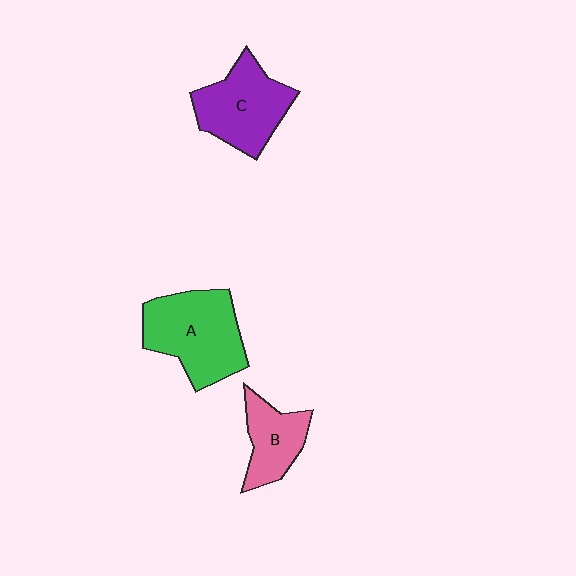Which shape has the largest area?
Shape A (green).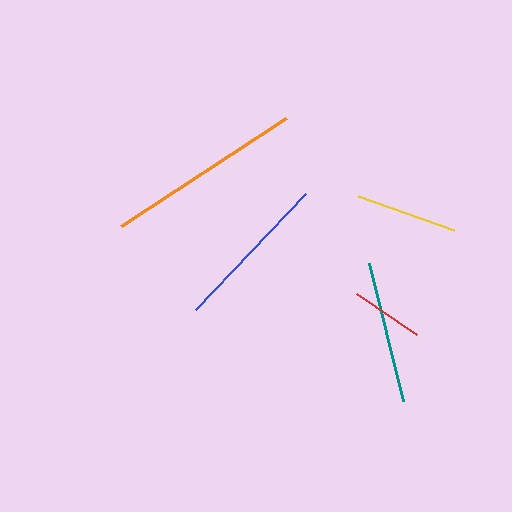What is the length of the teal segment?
The teal segment is approximately 142 pixels long.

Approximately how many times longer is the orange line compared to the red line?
The orange line is approximately 2.7 times the length of the red line.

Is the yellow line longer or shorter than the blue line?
The blue line is longer than the yellow line.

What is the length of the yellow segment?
The yellow segment is approximately 102 pixels long.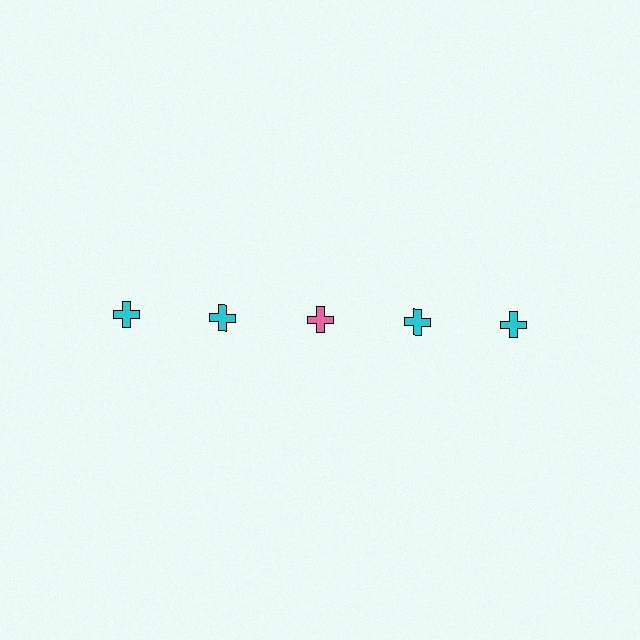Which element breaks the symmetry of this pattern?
The pink cross in the top row, center column breaks the symmetry. All other shapes are cyan crosses.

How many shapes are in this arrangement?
There are 5 shapes arranged in a grid pattern.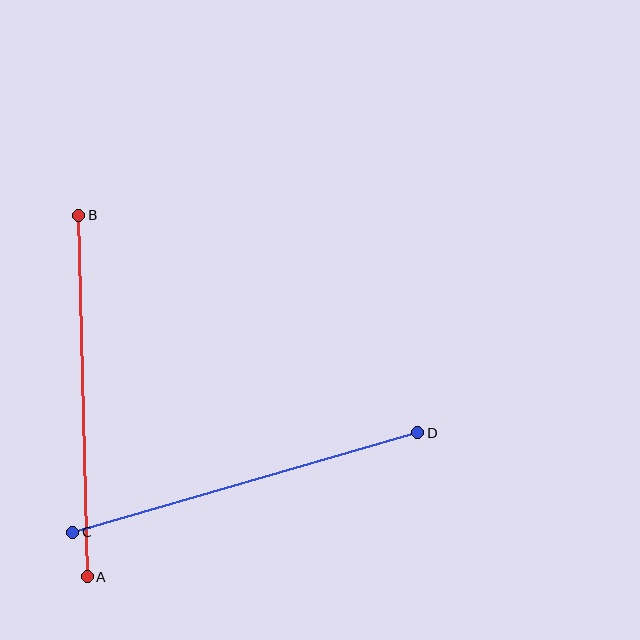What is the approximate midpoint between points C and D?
The midpoint is at approximately (245, 483) pixels.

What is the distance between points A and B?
The distance is approximately 361 pixels.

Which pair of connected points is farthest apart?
Points A and B are farthest apart.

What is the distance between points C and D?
The distance is approximately 359 pixels.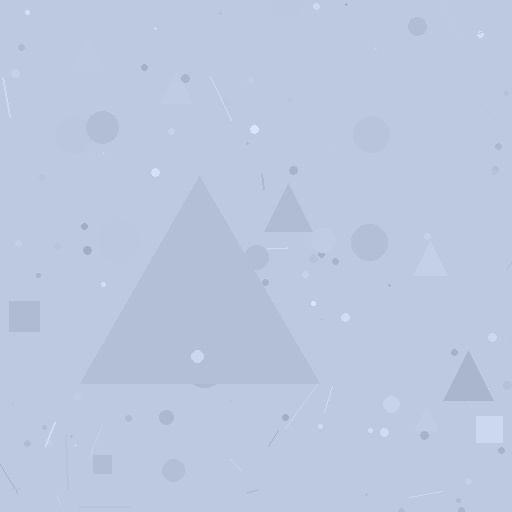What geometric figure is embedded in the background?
A triangle is embedded in the background.